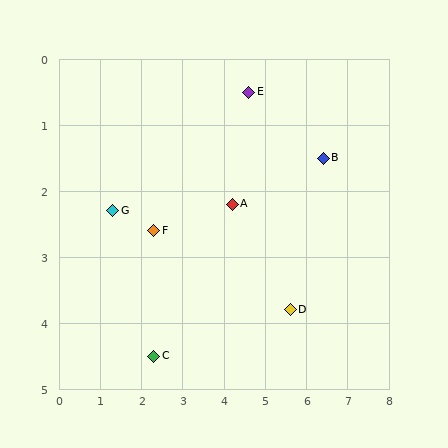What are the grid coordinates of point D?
Point D is at approximately (5.6, 3.8).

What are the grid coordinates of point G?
Point G is at approximately (1.3, 2.3).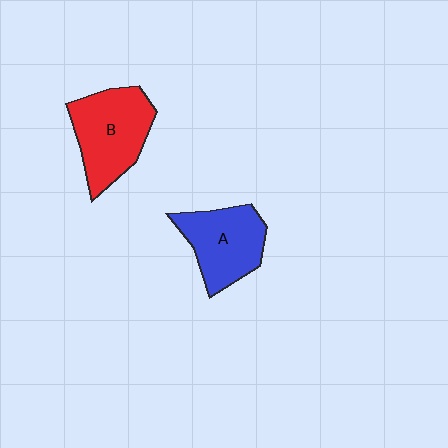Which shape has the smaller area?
Shape A (blue).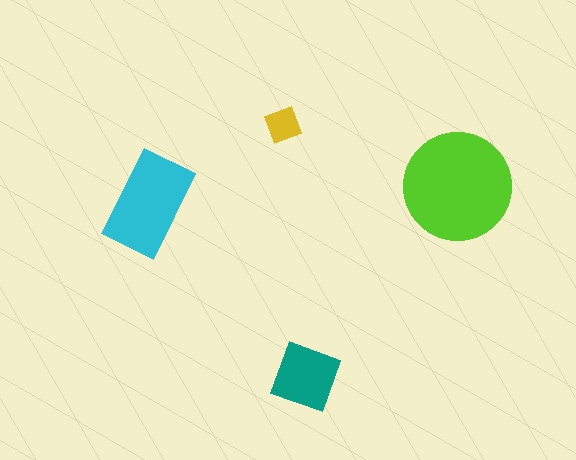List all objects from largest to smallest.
The lime circle, the cyan rectangle, the teal diamond, the yellow square.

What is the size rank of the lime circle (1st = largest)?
1st.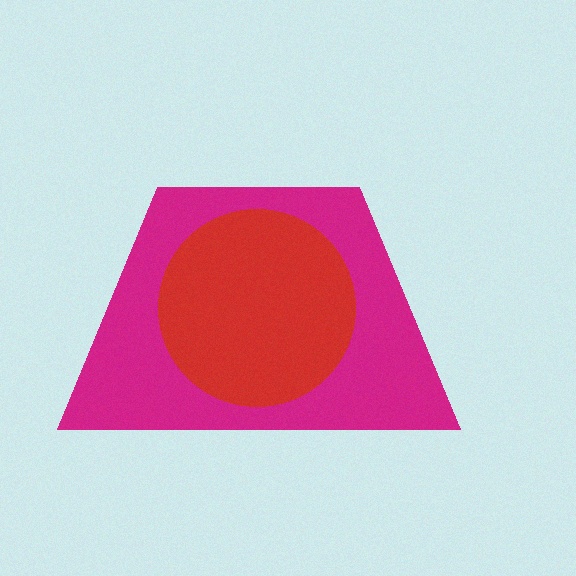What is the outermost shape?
The magenta trapezoid.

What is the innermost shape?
The red circle.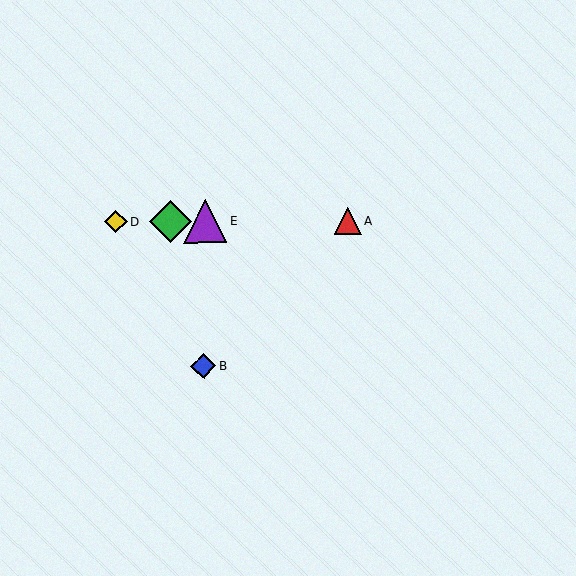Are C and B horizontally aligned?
No, C is at y≈221 and B is at y≈366.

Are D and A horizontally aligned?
Yes, both are at y≈222.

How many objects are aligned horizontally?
4 objects (A, C, D, E) are aligned horizontally.